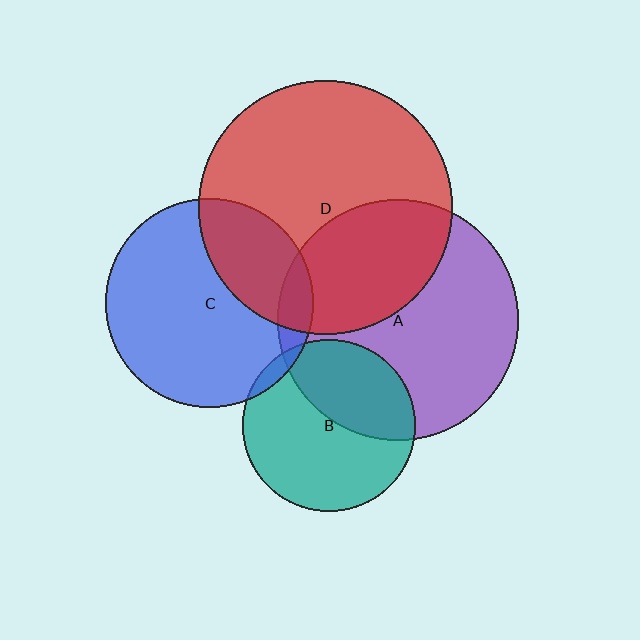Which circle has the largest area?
Circle D (red).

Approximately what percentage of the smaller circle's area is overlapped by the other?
Approximately 10%.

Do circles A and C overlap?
Yes.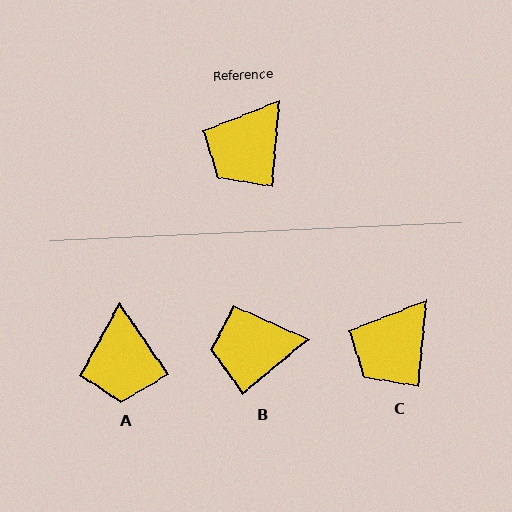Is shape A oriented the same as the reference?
No, it is off by about 40 degrees.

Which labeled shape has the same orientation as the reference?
C.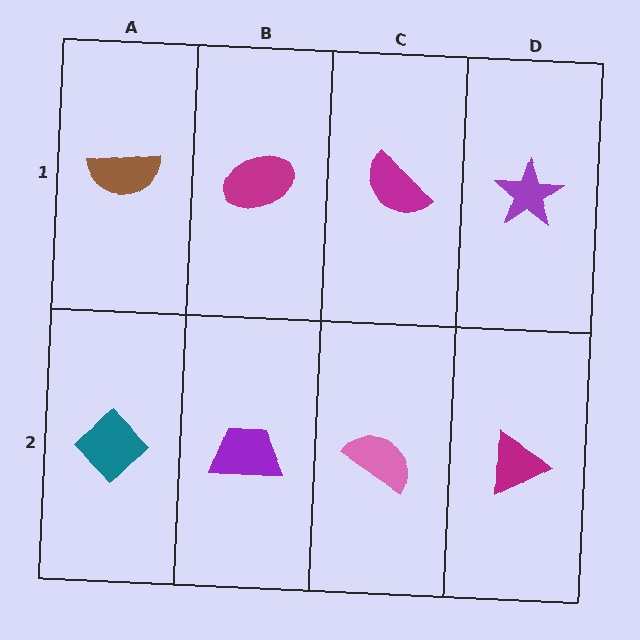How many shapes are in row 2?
4 shapes.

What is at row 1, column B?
A magenta ellipse.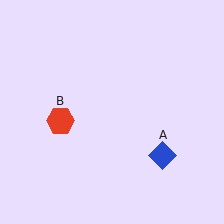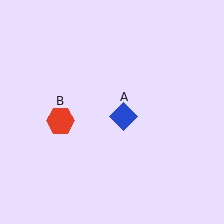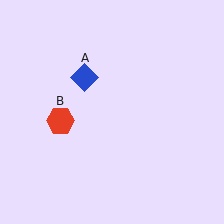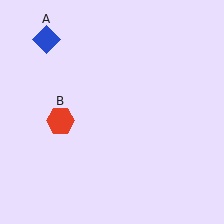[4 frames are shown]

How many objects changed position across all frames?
1 object changed position: blue diamond (object A).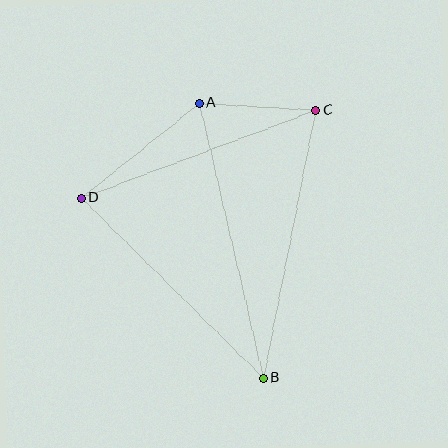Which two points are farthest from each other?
Points A and B are farthest from each other.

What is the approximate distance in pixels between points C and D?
The distance between C and D is approximately 250 pixels.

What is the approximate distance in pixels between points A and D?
The distance between A and D is approximately 151 pixels.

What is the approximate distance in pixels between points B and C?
The distance between B and C is approximately 273 pixels.